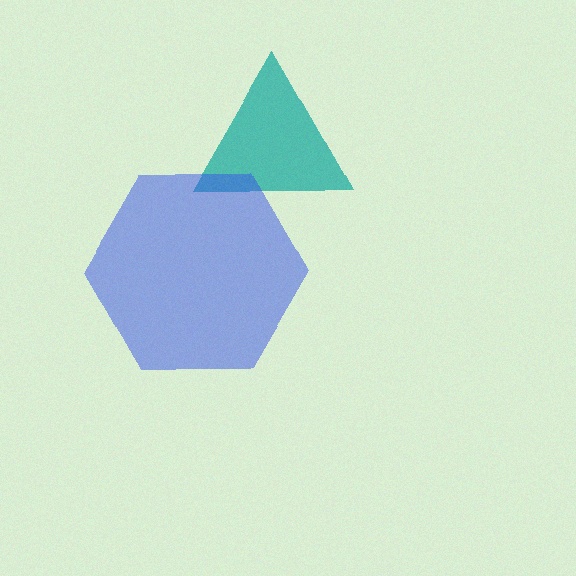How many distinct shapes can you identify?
There are 2 distinct shapes: a teal triangle, a blue hexagon.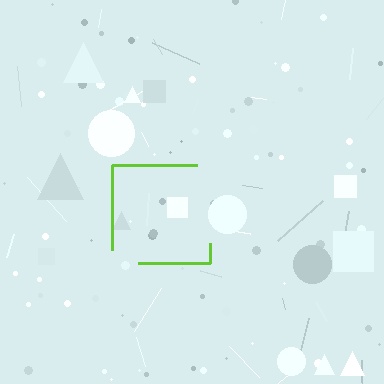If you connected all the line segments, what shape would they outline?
They would outline a square.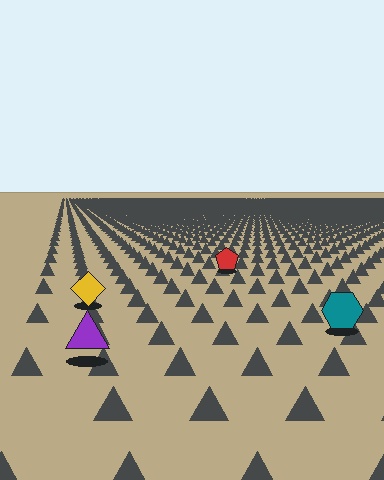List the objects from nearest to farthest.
From nearest to farthest: the purple triangle, the teal hexagon, the yellow diamond, the red pentagon.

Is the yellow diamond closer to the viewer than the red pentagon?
Yes. The yellow diamond is closer — you can tell from the texture gradient: the ground texture is coarser near it.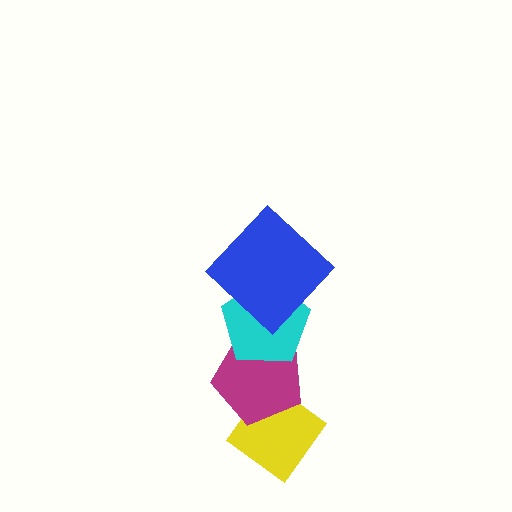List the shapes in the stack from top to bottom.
From top to bottom: the blue diamond, the cyan pentagon, the magenta pentagon, the yellow diamond.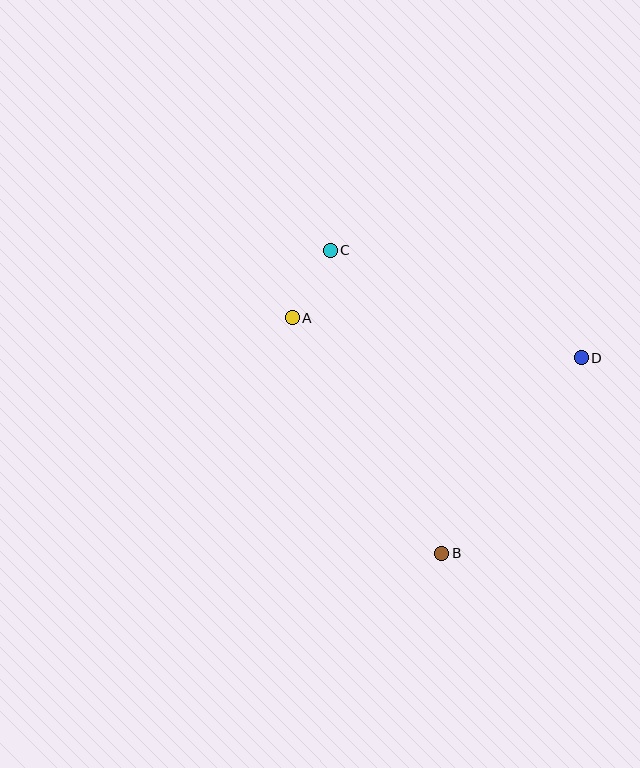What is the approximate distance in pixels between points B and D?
The distance between B and D is approximately 241 pixels.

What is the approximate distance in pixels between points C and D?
The distance between C and D is approximately 273 pixels.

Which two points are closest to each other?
Points A and C are closest to each other.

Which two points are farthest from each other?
Points B and C are farthest from each other.